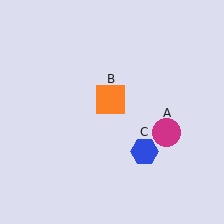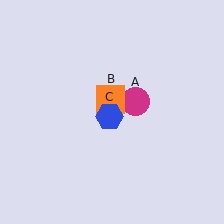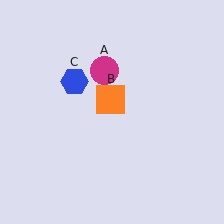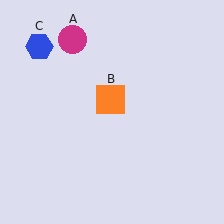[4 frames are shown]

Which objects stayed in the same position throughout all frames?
Orange square (object B) remained stationary.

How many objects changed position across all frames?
2 objects changed position: magenta circle (object A), blue hexagon (object C).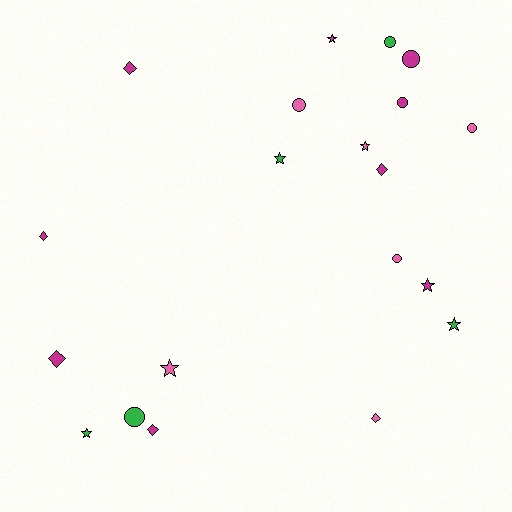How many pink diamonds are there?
There is 1 pink diamond.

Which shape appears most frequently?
Star, with 7 objects.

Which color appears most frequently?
Magenta, with 9 objects.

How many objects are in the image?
There are 20 objects.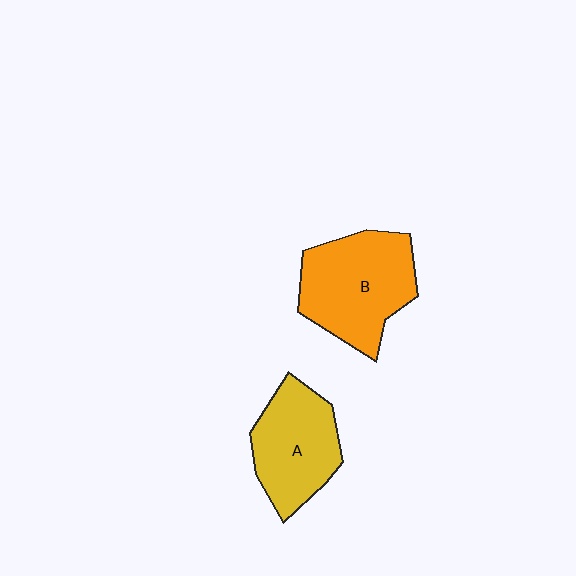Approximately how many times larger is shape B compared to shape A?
Approximately 1.2 times.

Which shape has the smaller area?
Shape A (yellow).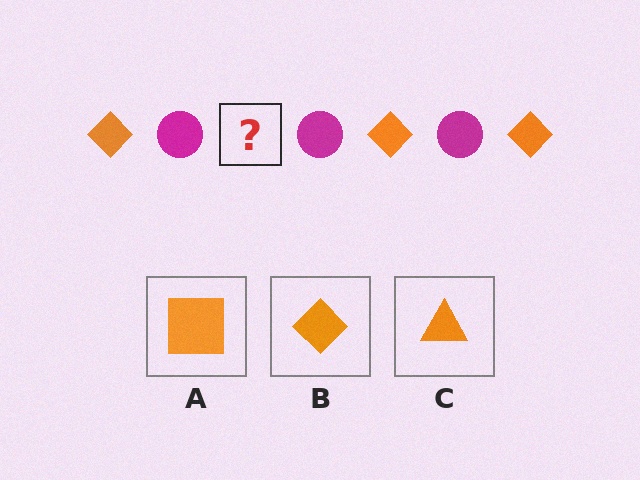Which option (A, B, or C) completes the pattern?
B.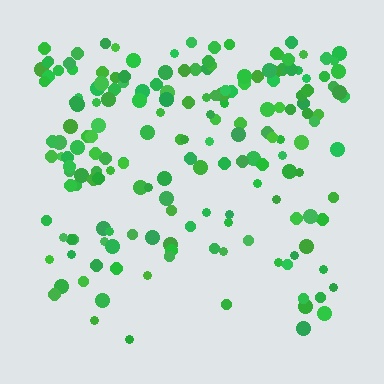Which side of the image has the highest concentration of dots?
The top.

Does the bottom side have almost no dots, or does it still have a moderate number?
Still a moderate number, just noticeably fewer than the top.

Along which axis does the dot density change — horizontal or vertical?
Vertical.